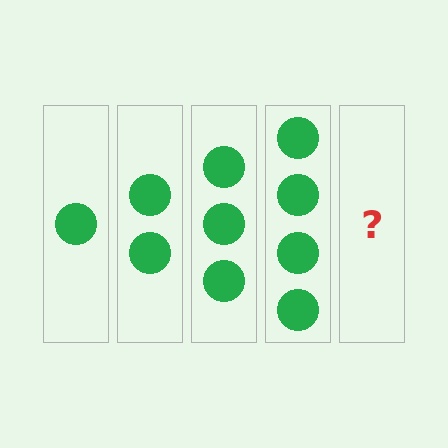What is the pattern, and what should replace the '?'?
The pattern is that each step adds one more circle. The '?' should be 5 circles.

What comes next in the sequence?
The next element should be 5 circles.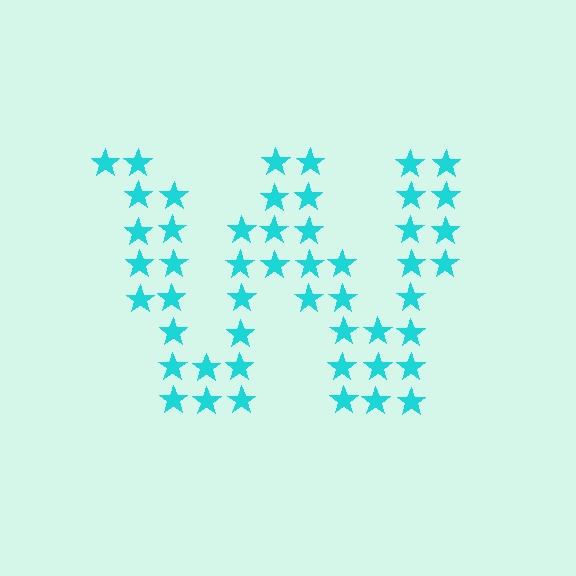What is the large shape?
The large shape is the letter W.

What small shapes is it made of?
It is made of small stars.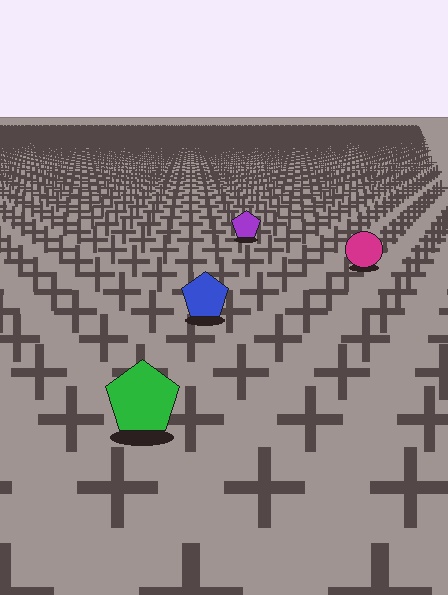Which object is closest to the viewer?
The green pentagon is closest. The texture marks near it are larger and more spread out.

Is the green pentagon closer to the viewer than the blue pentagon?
Yes. The green pentagon is closer — you can tell from the texture gradient: the ground texture is coarser near it.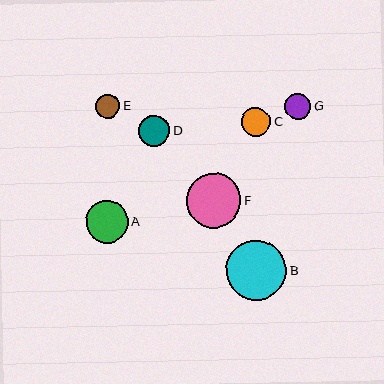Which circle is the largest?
Circle B is the largest with a size of approximately 60 pixels.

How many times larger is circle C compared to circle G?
Circle C is approximately 1.1 times the size of circle G.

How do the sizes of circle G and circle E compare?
Circle G and circle E are approximately the same size.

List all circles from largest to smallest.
From largest to smallest: B, F, A, D, C, G, E.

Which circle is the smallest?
Circle E is the smallest with a size of approximately 24 pixels.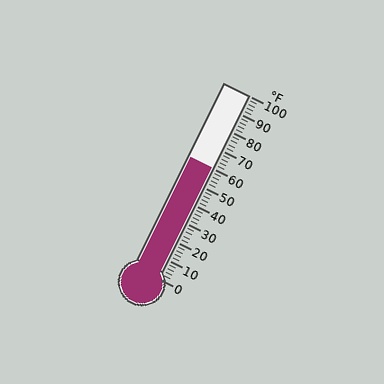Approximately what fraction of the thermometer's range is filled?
The thermometer is filled to approximately 60% of its range.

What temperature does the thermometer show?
The thermometer shows approximately 60°F.